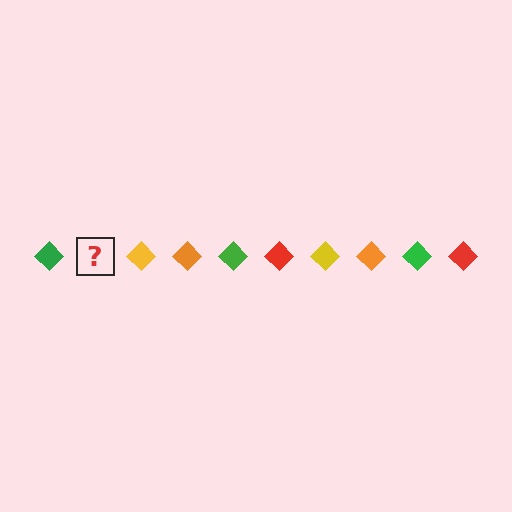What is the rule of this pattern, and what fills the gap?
The rule is that the pattern cycles through green, red, yellow, orange diamonds. The gap should be filled with a red diamond.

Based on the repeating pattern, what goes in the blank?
The blank should be a red diamond.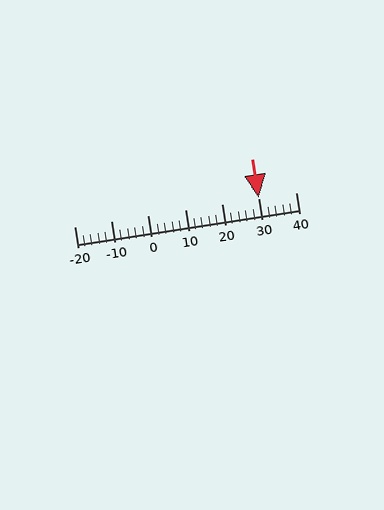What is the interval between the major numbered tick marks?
The major tick marks are spaced 10 units apart.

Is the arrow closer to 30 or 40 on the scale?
The arrow is closer to 30.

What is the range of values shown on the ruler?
The ruler shows values from -20 to 40.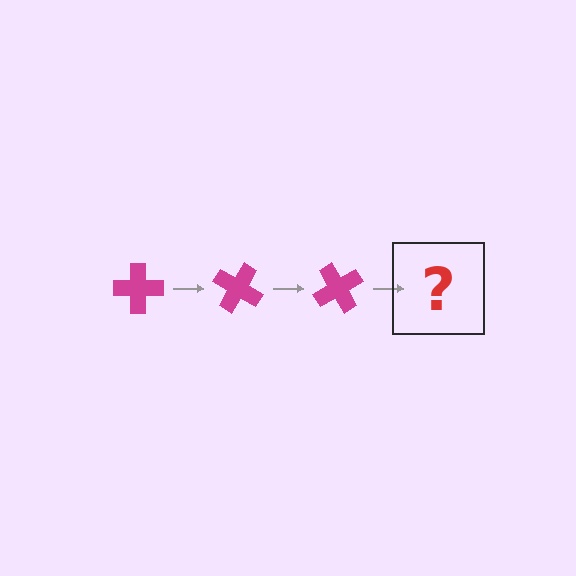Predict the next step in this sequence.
The next step is a magenta cross rotated 90 degrees.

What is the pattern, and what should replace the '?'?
The pattern is that the cross rotates 30 degrees each step. The '?' should be a magenta cross rotated 90 degrees.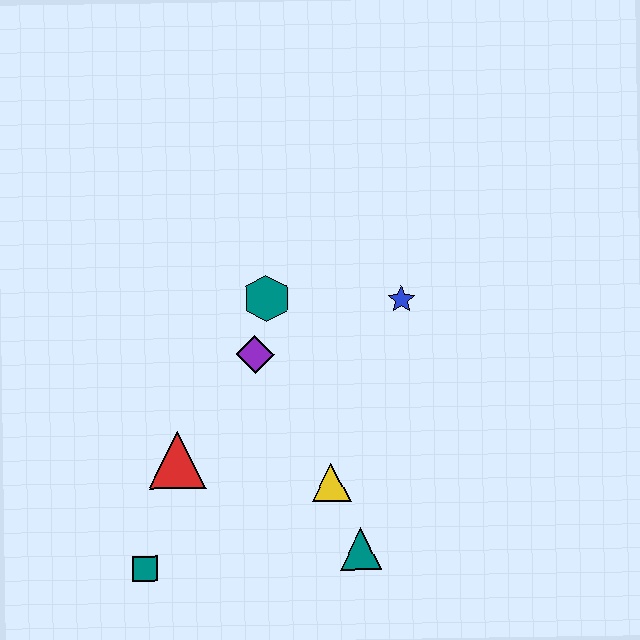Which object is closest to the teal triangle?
The yellow triangle is closest to the teal triangle.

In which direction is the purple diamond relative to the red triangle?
The purple diamond is above the red triangle.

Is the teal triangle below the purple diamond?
Yes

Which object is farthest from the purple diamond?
The teal square is farthest from the purple diamond.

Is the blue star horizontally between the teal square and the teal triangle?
No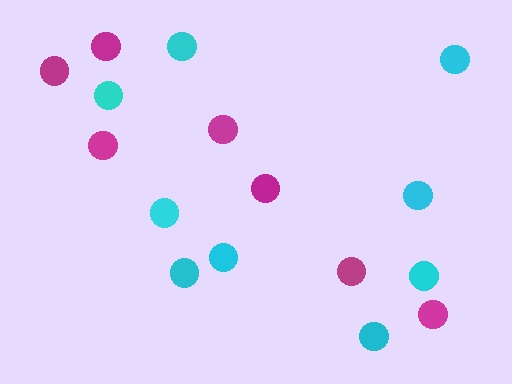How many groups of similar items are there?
There are 2 groups: one group of magenta circles (7) and one group of cyan circles (9).